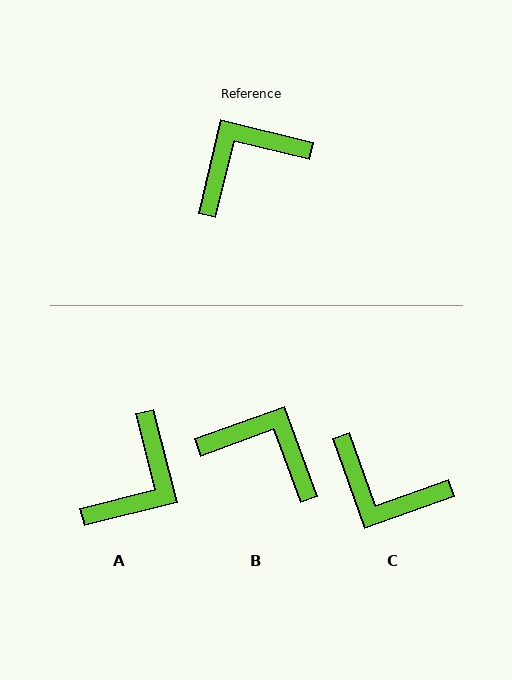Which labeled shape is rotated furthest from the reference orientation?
A, about 152 degrees away.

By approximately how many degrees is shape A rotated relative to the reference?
Approximately 152 degrees clockwise.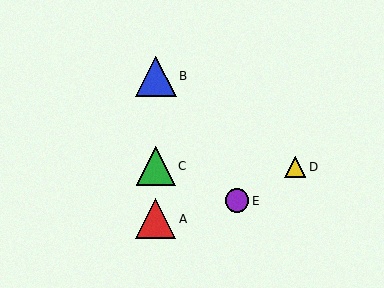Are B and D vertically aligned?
No, B is at x≈156 and D is at x≈295.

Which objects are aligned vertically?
Objects A, B, C are aligned vertically.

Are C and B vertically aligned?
Yes, both are at x≈156.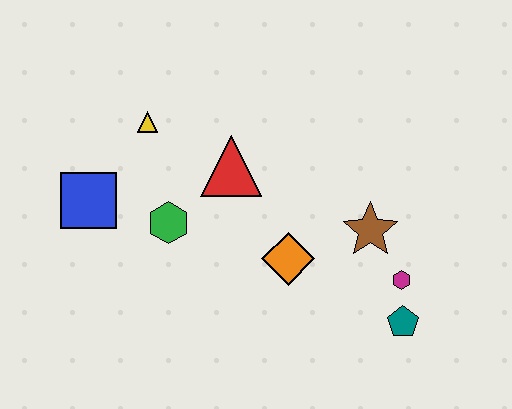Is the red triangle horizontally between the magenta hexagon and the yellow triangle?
Yes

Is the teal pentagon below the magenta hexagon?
Yes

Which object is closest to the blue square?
The green hexagon is closest to the blue square.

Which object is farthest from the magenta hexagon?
The blue square is farthest from the magenta hexagon.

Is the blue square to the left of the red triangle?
Yes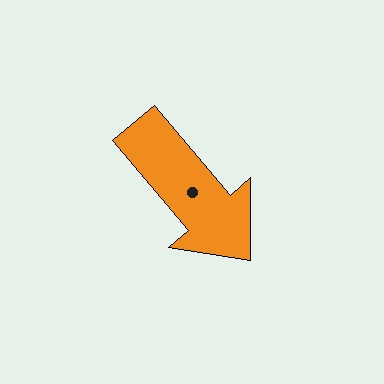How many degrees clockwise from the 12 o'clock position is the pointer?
Approximately 140 degrees.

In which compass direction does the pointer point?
Southeast.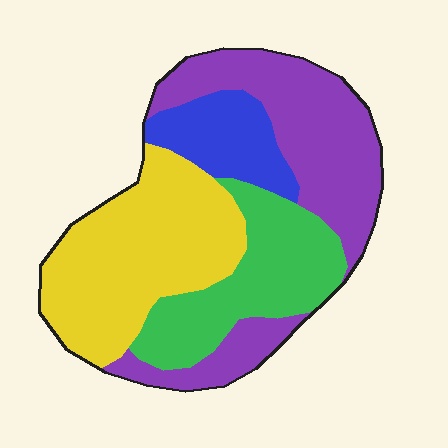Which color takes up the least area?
Blue, at roughly 10%.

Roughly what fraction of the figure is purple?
Purple takes up about one third (1/3) of the figure.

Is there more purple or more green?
Purple.